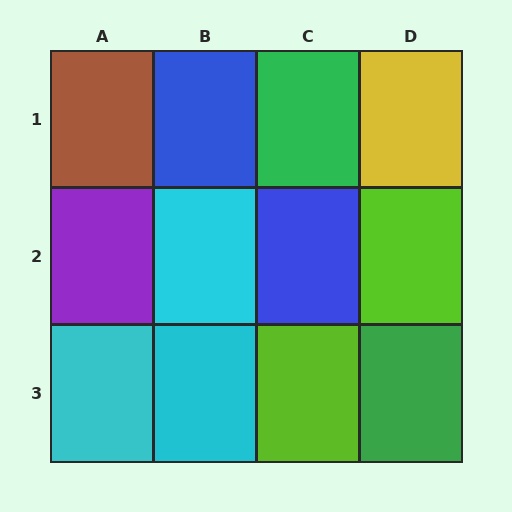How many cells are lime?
2 cells are lime.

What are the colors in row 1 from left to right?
Brown, blue, green, yellow.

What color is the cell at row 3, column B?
Cyan.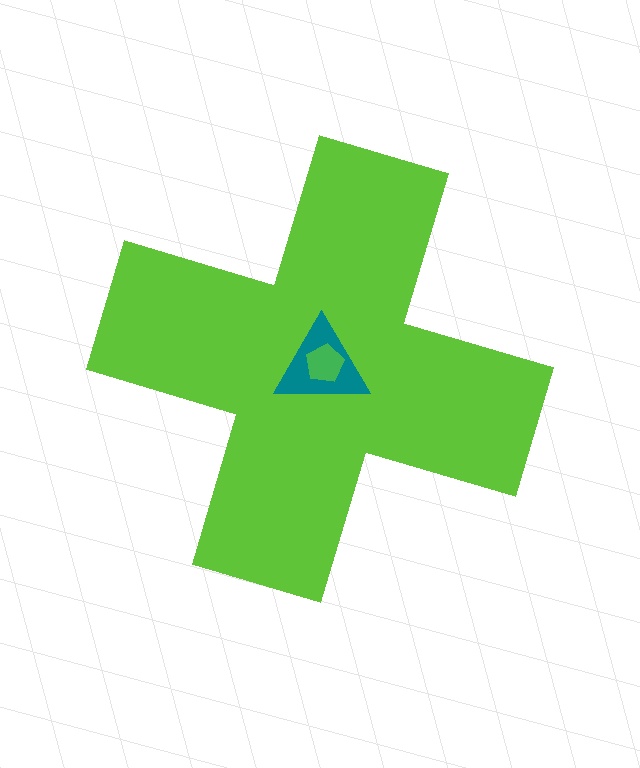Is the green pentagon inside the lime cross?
Yes.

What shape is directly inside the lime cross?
The teal triangle.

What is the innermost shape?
The green pentagon.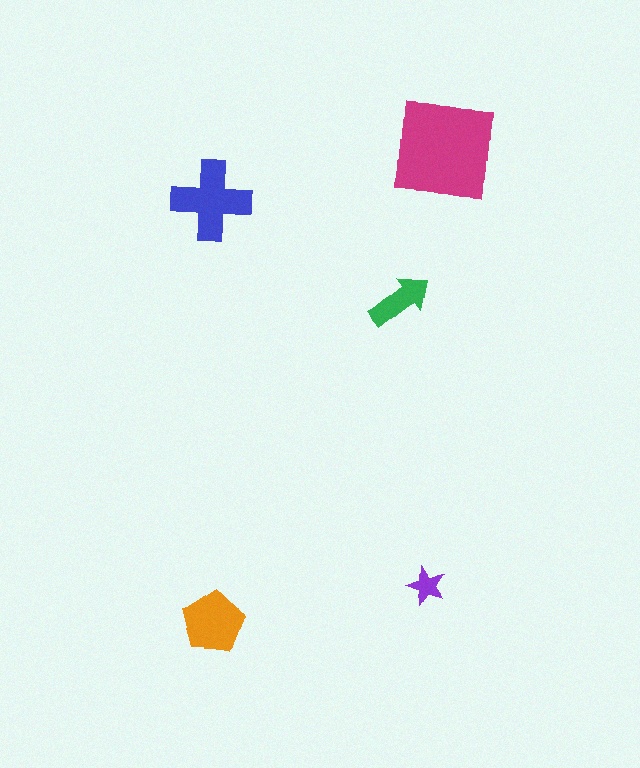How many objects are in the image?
There are 5 objects in the image.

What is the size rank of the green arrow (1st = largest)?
4th.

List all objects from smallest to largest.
The purple star, the green arrow, the orange pentagon, the blue cross, the magenta square.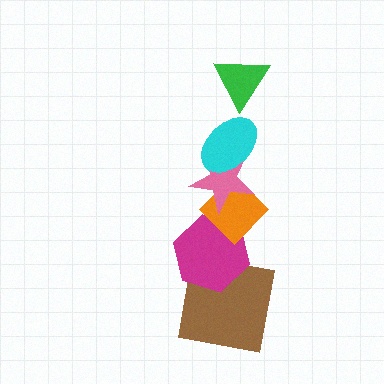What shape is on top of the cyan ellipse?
The green triangle is on top of the cyan ellipse.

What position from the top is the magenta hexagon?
The magenta hexagon is 5th from the top.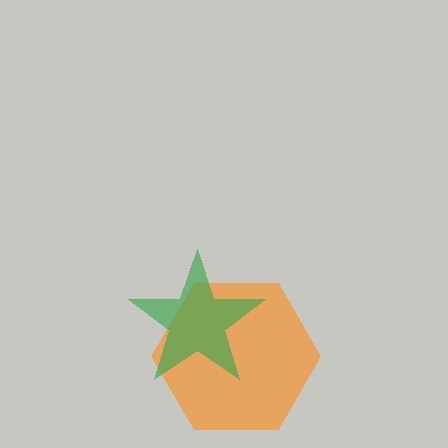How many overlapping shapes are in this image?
There are 2 overlapping shapes in the image.